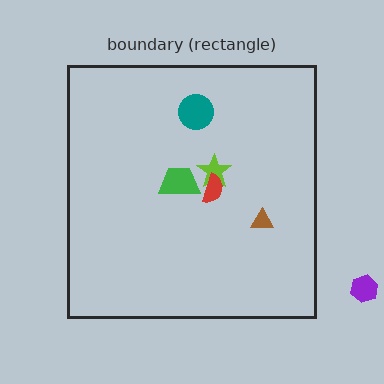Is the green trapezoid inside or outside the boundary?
Inside.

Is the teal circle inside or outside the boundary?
Inside.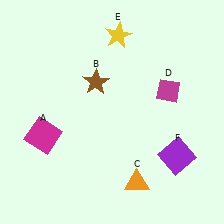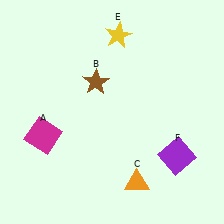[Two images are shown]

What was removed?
The magenta diamond (D) was removed in Image 2.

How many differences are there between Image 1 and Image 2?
There is 1 difference between the two images.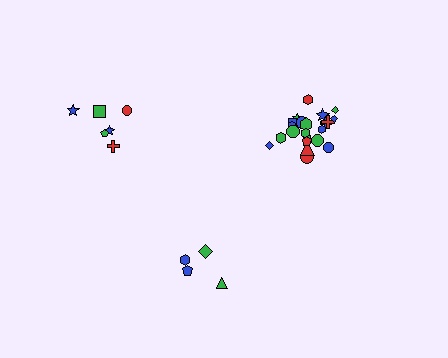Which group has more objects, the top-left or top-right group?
The top-right group.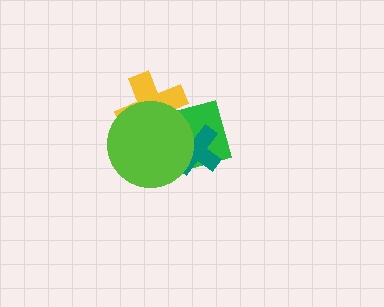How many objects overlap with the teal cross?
2 objects overlap with the teal cross.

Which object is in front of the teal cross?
The lime circle is in front of the teal cross.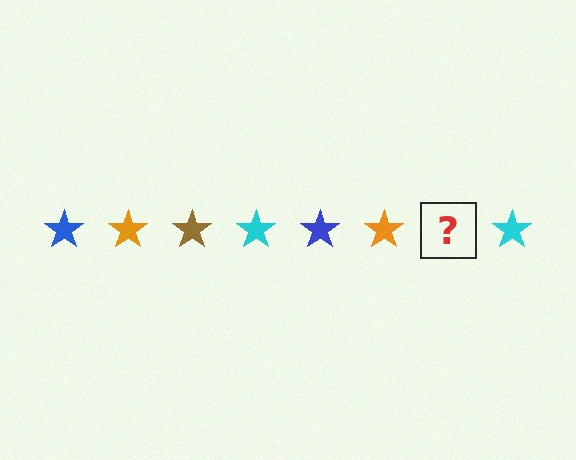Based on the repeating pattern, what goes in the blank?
The blank should be a brown star.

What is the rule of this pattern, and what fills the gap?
The rule is that the pattern cycles through blue, orange, brown, cyan stars. The gap should be filled with a brown star.